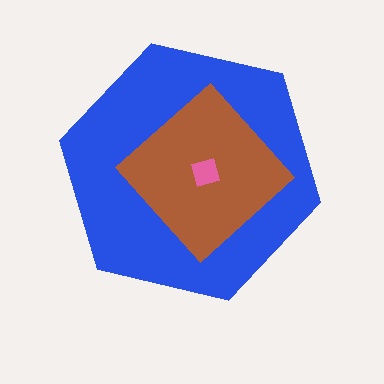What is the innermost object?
The pink square.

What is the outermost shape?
The blue hexagon.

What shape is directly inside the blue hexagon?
The brown diamond.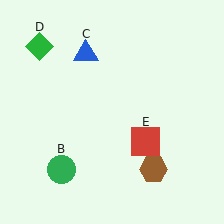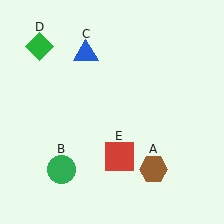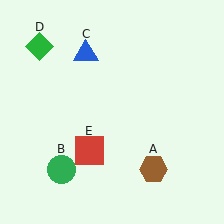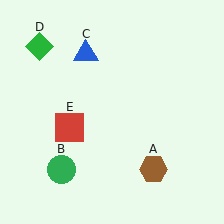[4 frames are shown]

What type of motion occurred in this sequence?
The red square (object E) rotated clockwise around the center of the scene.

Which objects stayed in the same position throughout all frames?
Brown hexagon (object A) and green circle (object B) and blue triangle (object C) and green diamond (object D) remained stationary.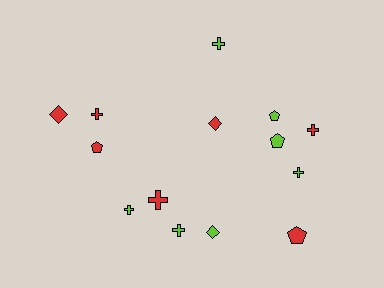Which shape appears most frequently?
Cross, with 7 objects.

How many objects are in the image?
There are 14 objects.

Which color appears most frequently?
Lime, with 7 objects.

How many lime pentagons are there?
There are 2 lime pentagons.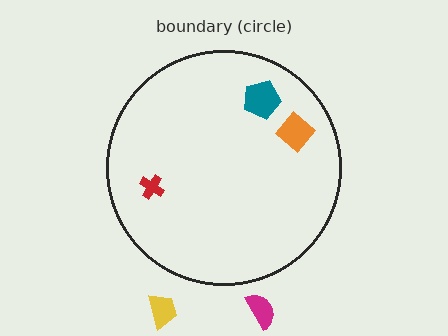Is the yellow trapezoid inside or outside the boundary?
Outside.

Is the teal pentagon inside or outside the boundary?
Inside.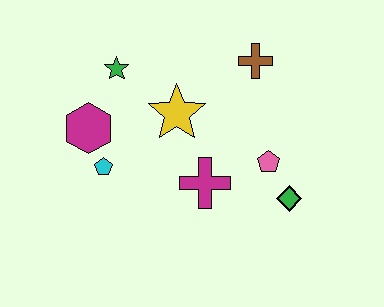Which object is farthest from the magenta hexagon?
The green diamond is farthest from the magenta hexagon.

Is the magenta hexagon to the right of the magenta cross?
No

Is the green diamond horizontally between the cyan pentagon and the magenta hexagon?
No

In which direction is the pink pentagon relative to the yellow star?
The pink pentagon is to the right of the yellow star.